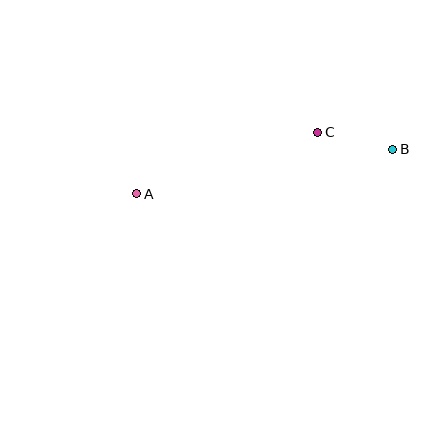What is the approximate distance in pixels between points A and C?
The distance between A and C is approximately 191 pixels.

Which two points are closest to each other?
Points B and C are closest to each other.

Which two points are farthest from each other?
Points A and B are farthest from each other.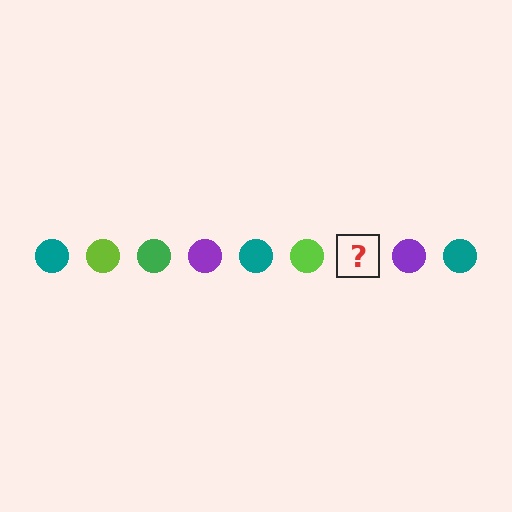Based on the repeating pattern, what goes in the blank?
The blank should be a green circle.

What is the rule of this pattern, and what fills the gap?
The rule is that the pattern cycles through teal, lime, green, purple circles. The gap should be filled with a green circle.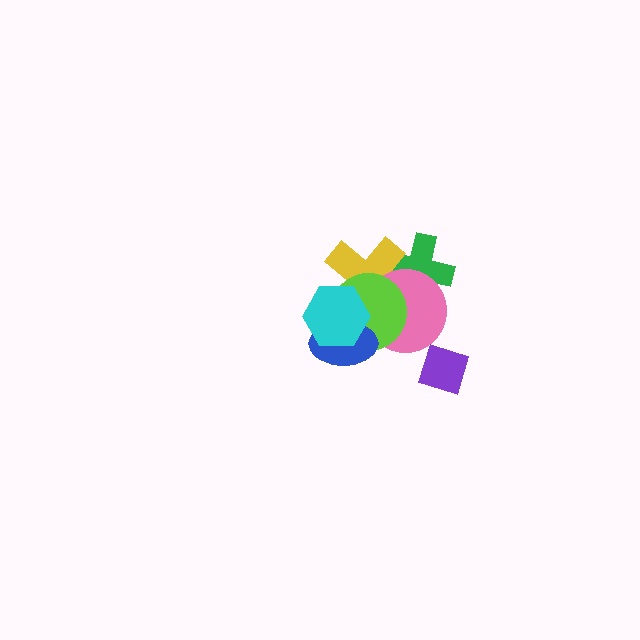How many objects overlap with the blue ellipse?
3 objects overlap with the blue ellipse.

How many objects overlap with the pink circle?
3 objects overlap with the pink circle.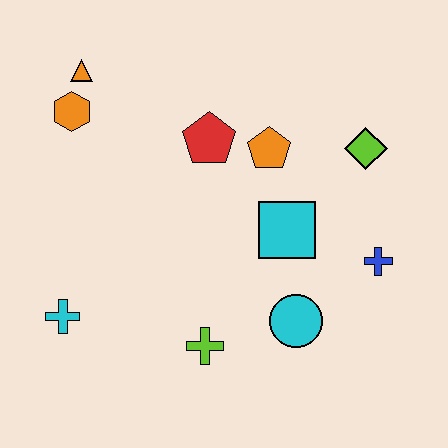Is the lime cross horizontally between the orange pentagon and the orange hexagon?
Yes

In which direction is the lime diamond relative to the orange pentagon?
The lime diamond is to the right of the orange pentagon.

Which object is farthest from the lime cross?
The orange triangle is farthest from the lime cross.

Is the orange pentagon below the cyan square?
No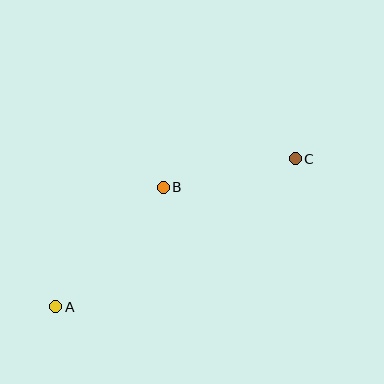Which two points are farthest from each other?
Points A and C are farthest from each other.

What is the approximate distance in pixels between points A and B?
The distance between A and B is approximately 160 pixels.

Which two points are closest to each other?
Points B and C are closest to each other.